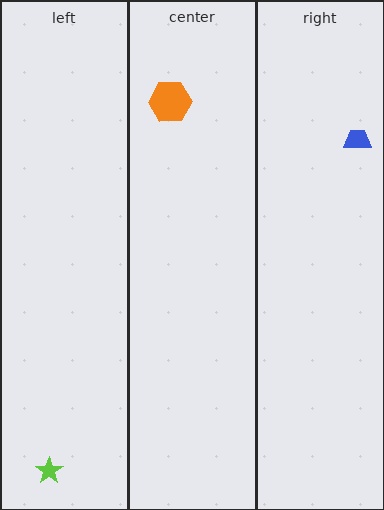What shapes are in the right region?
The blue trapezoid.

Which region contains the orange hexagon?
The center region.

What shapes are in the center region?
The orange hexagon.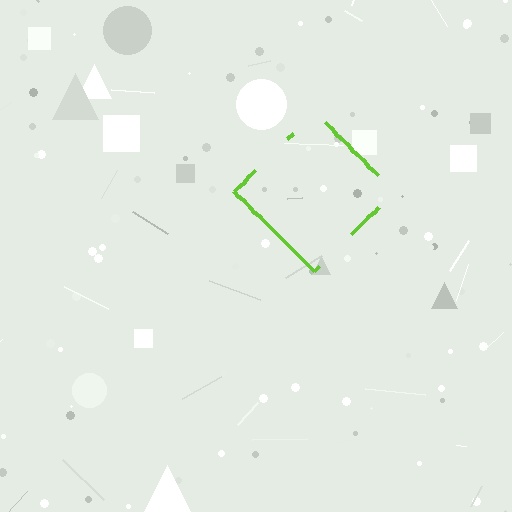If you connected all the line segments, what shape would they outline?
They would outline a diamond.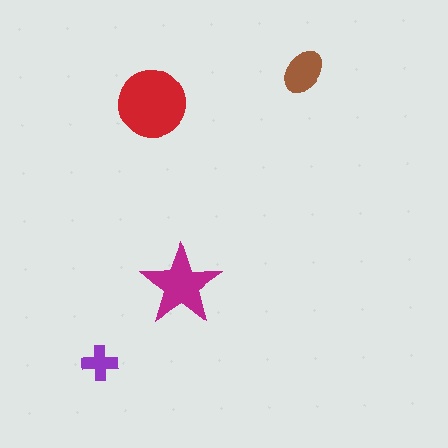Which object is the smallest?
The purple cross.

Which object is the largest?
The red circle.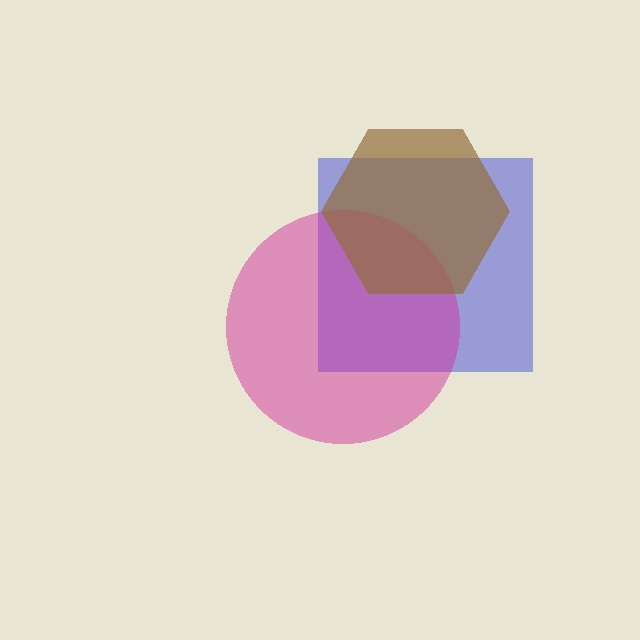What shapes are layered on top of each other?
The layered shapes are: a blue square, a magenta circle, a brown hexagon.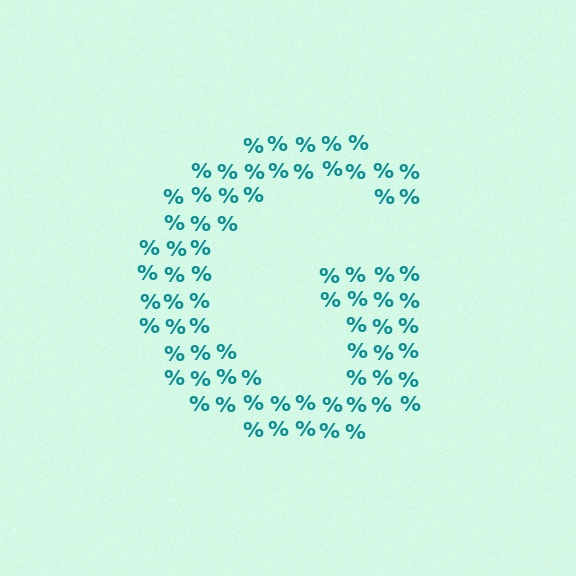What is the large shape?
The large shape is the letter G.